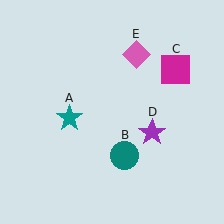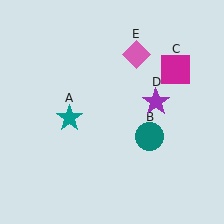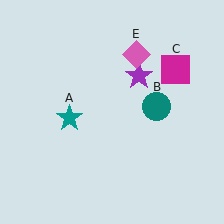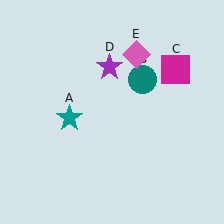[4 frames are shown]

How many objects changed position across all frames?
2 objects changed position: teal circle (object B), purple star (object D).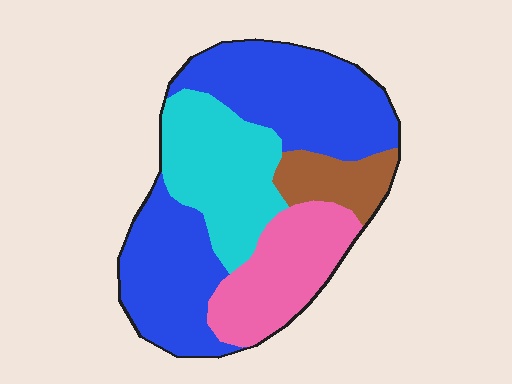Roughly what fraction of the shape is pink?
Pink takes up less than a quarter of the shape.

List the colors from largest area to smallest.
From largest to smallest: blue, cyan, pink, brown.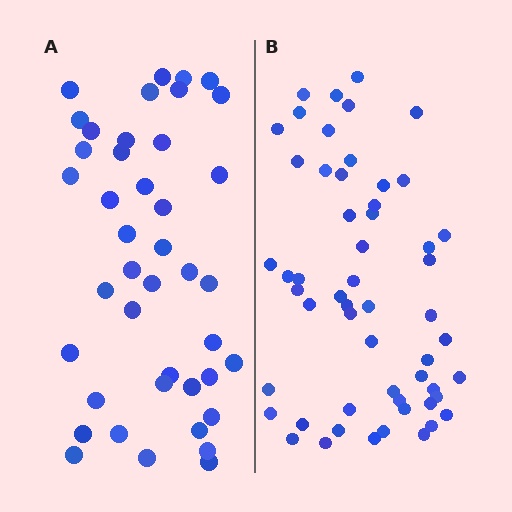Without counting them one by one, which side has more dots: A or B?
Region B (the right region) has more dots.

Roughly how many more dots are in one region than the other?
Region B has approximately 15 more dots than region A.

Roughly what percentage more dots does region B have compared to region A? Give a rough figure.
About 30% more.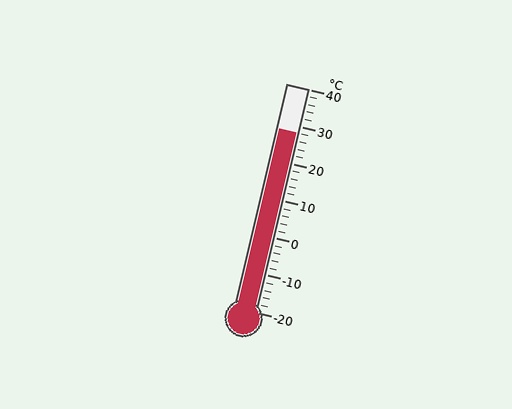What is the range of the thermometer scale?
The thermometer scale ranges from -20°C to 40°C.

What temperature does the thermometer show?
The thermometer shows approximately 28°C.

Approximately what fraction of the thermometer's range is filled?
The thermometer is filled to approximately 80% of its range.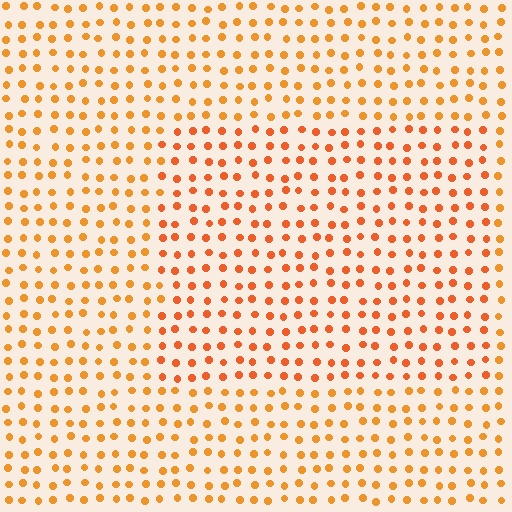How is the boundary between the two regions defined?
The boundary is defined purely by a slight shift in hue (about 17 degrees). Spacing, size, and orientation are identical on both sides.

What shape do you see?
I see a rectangle.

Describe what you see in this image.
The image is filled with small orange elements in a uniform arrangement. A rectangle-shaped region is visible where the elements are tinted to a slightly different hue, forming a subtle color boundary.